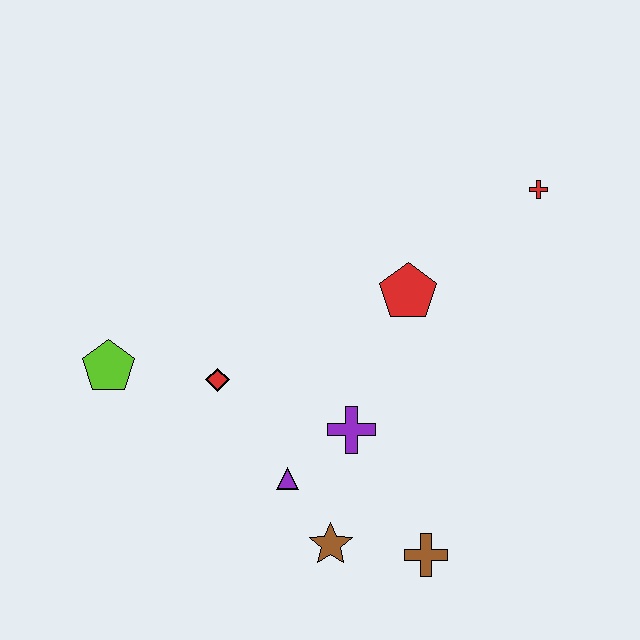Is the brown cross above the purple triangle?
No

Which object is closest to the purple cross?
The purple triangle is closest to the purple cross.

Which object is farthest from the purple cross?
The red cross is farthest from the purple cross.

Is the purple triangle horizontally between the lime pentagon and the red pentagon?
Yes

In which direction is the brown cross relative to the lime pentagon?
The brown cross is to the right of the lime pentagon.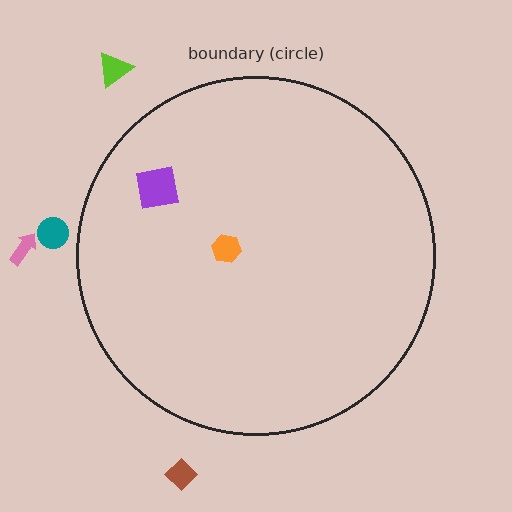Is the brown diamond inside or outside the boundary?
Outside.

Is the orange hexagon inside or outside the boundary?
Inside.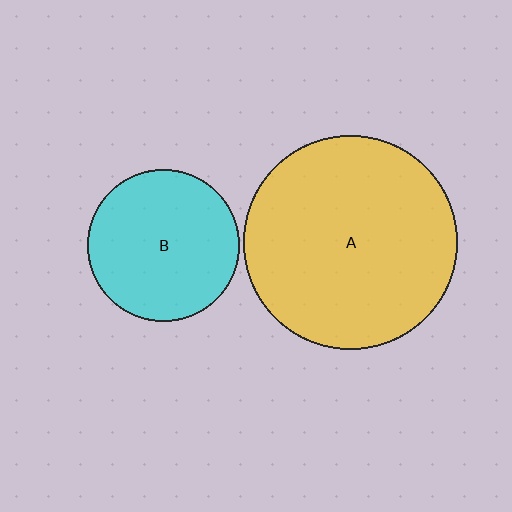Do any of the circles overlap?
No, none of the circles overlap.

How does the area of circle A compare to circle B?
Approximately 2.0 times.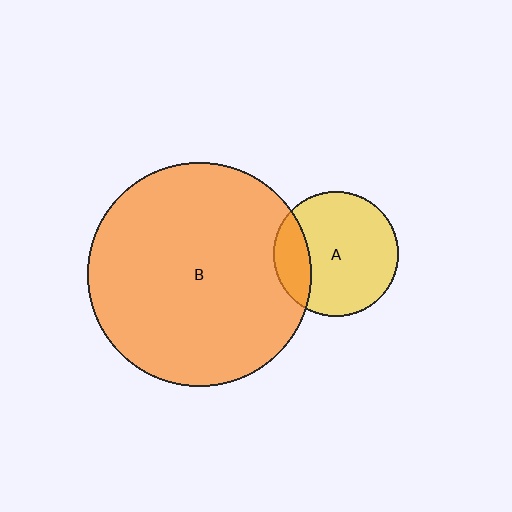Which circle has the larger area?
Circle B (orange).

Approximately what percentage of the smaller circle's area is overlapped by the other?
Approximately 20%.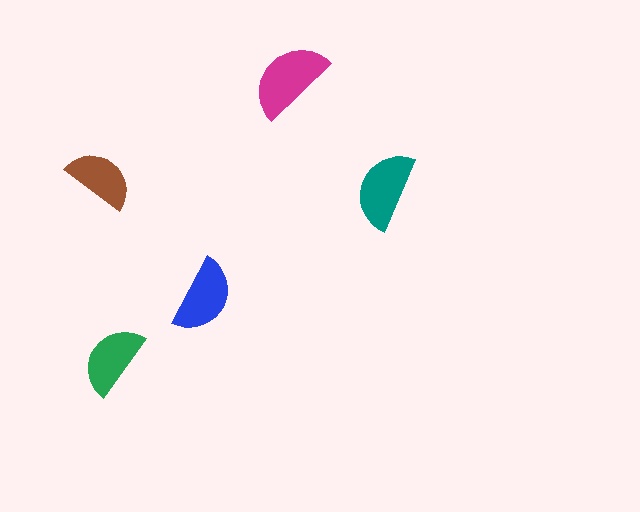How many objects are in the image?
There are 5 objects in the image.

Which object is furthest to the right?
The teal semicircle is rightmost.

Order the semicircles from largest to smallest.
the magenta one, the teal one, the blue one, the green one, the brown one.